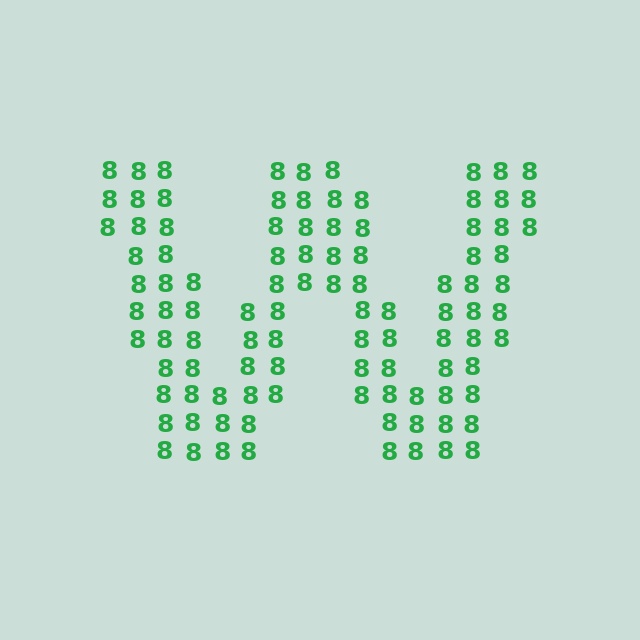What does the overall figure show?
The overall figure shows the letter W.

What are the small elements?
The small elements are digit 8's.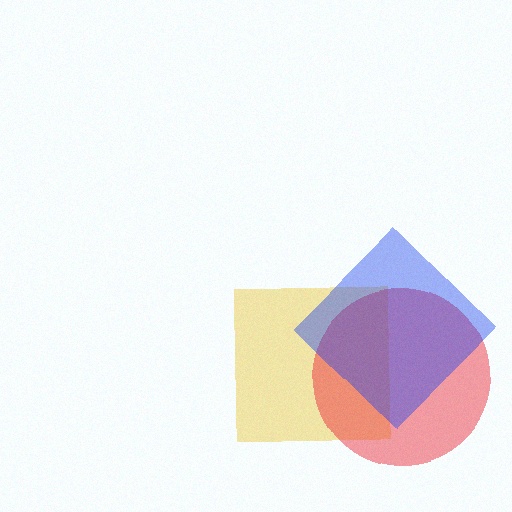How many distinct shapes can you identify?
There are 3 distinct shapes: a yellow square, a red circle, a blue diamond.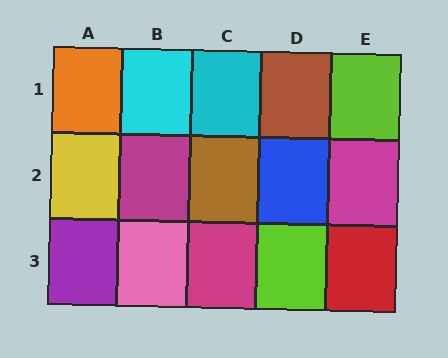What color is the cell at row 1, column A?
Orange.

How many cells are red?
1 cell is red.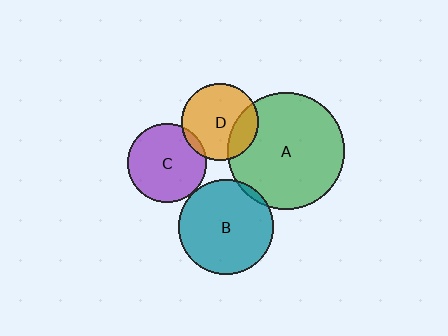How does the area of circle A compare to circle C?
Approximately 2.2 times.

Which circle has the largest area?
Circle A (green).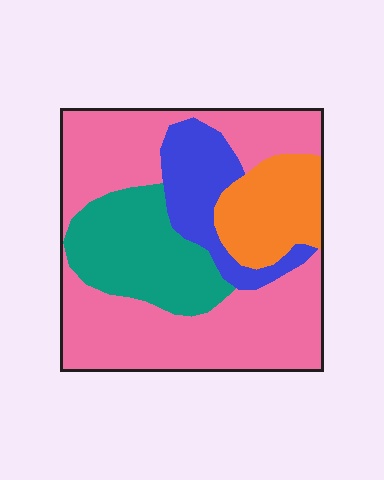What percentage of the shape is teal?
Teal covers 20% of the shape.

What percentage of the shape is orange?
Orange takes up about one eighth (1/8) of the shape.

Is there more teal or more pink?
Pink.